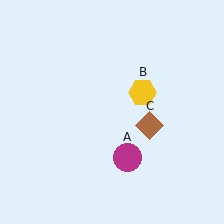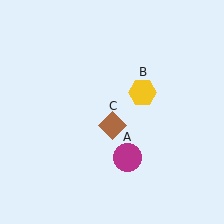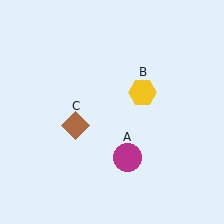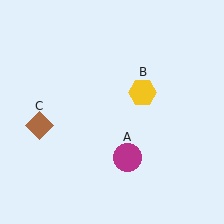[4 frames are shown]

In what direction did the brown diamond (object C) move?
The brown diamond (object C) moved left.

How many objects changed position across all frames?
1 object changed position: brown diamond (object C).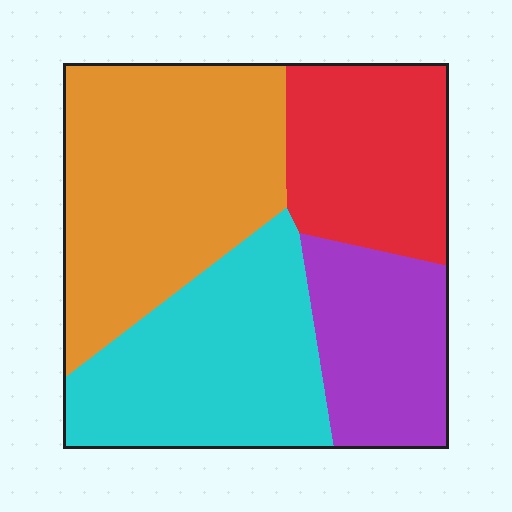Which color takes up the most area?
Orange, at roughly 35%.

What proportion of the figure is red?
Red covers roughly 20% of the figure.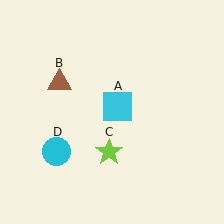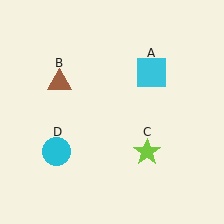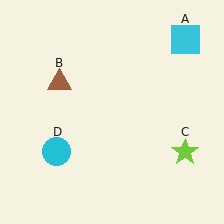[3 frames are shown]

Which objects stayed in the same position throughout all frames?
Brown triangle (object B) and cyan circle (object D) remained stationary.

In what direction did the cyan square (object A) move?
The cyan square (object A) moved up and to the right.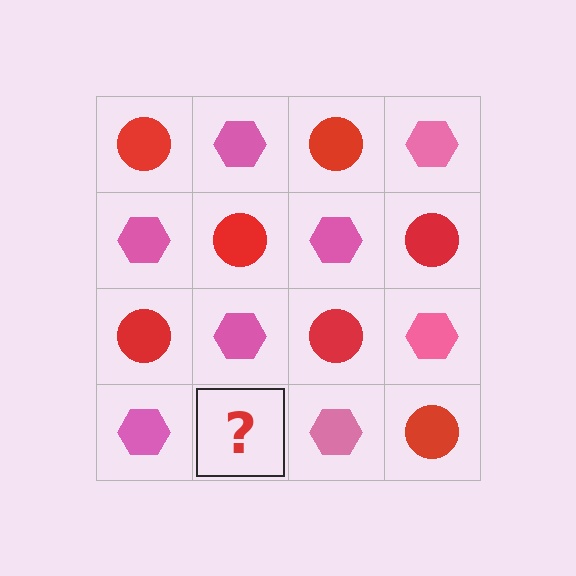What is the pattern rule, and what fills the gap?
The rule is that it alternates red circle and pink hexagon in a checkerboard pattern. The gap should be filled with a red circle.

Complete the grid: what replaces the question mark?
The question mark should be replaced with a red circle.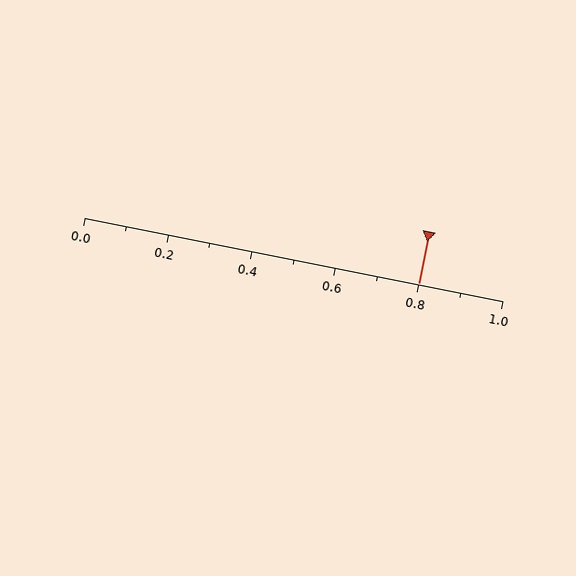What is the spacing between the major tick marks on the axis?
The major ticks are spaced 0.2 apart.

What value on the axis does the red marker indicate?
The marker indicates approximately 0.8.